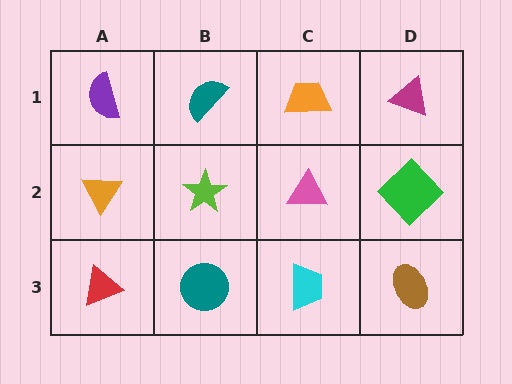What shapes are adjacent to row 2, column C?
An orange trapezoid (row 1, column C), a cyan trapezoid (row 3, column C), a lime star (row 2, column B), a green diamond (row 2, column D).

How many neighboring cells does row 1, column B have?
3.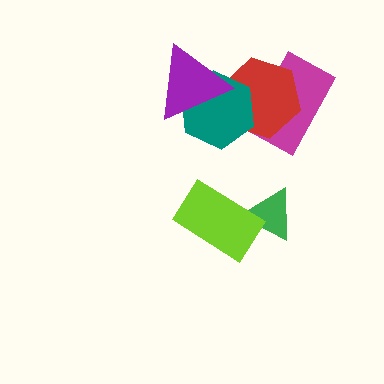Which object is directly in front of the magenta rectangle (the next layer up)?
The red hexagon is directly in front of the magenta rectangle.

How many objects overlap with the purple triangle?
2 objects overlap with the purple triangle.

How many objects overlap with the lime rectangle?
1 object overlaps with the lime rectangle.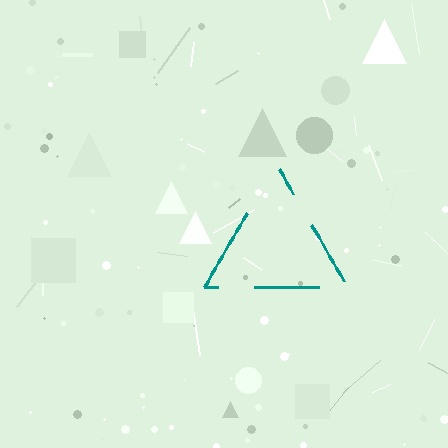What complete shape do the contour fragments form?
The contour fragments form a triangle.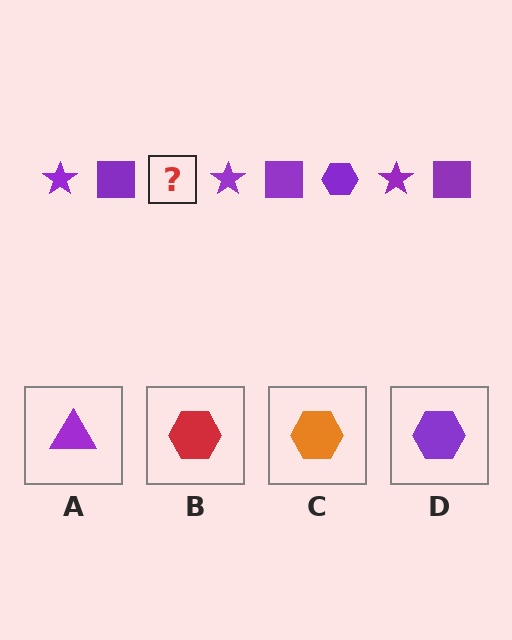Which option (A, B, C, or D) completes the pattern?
D.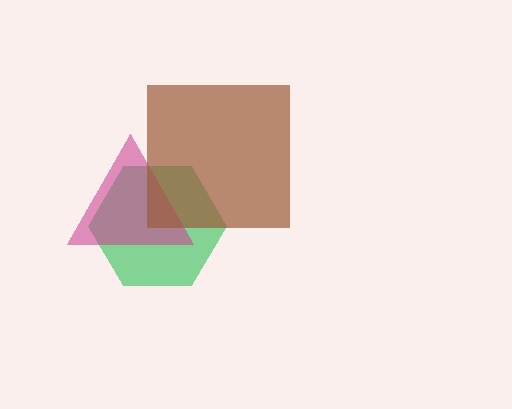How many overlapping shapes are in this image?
There are 3 overlapping shapes in the image.